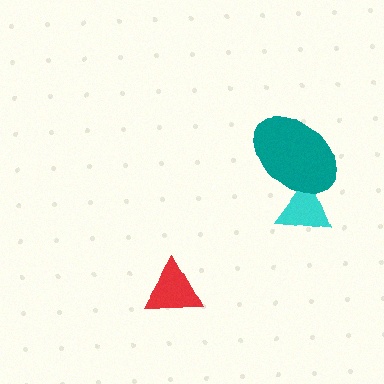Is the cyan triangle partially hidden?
Yes, it is partially covered by another shape.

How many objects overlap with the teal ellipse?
1 object overlaps with the teal ellipse.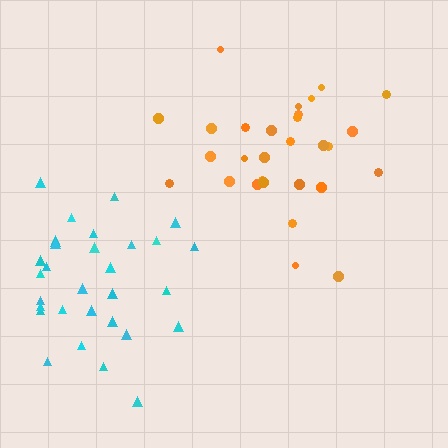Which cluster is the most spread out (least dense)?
Cyan.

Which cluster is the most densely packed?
Orange.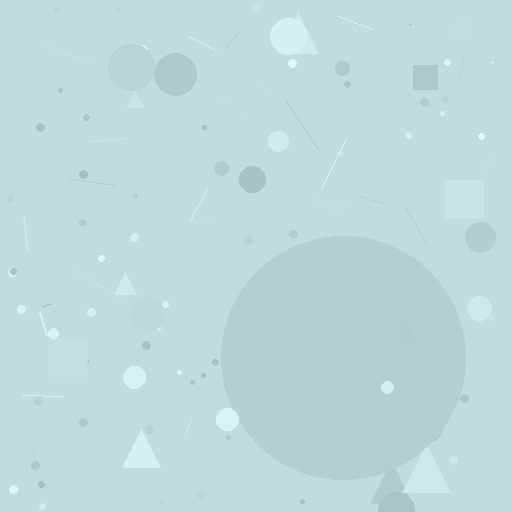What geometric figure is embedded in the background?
A circle is embedded in the background.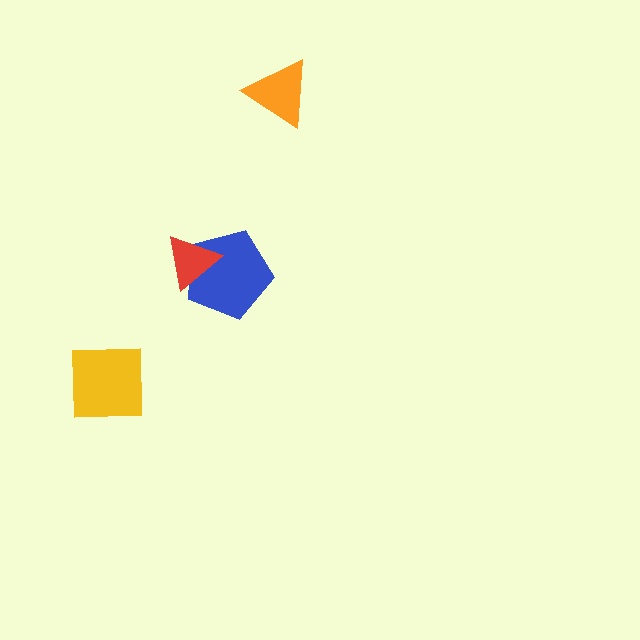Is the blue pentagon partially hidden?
Yes, it is partially covered by another shape.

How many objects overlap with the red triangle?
1 object overlaps with the red triangle.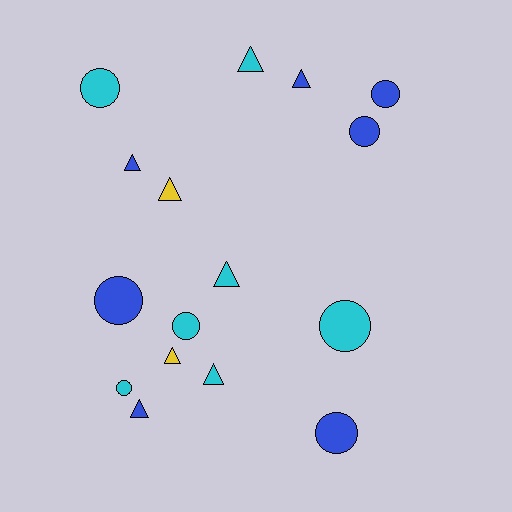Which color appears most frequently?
Blue, with 7 objects.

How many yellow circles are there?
There are no yellow circles.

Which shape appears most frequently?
Triangle, with 8 objects.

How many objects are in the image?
There are 16 objects.